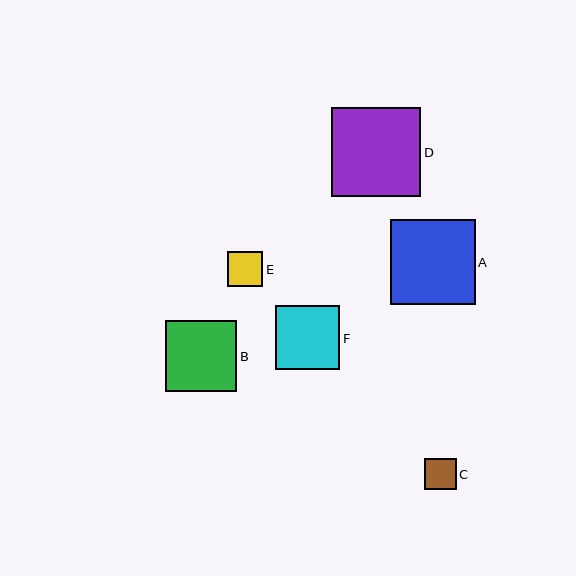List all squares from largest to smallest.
From largest to smallest: D, A, B, F, E, C.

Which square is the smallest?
Square C is the smallest with a size of approximately 32 pixels.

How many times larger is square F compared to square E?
Square F is approximately 1.8 times the size of square E.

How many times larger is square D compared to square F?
Square D is approximately 1.4 times the size of square F.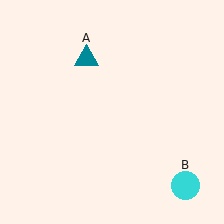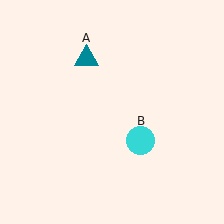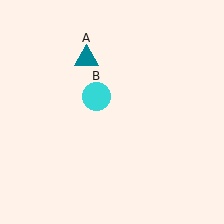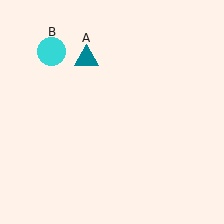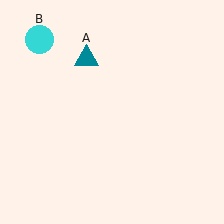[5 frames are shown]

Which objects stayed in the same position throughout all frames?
Teal triangle (object A) remained stationary.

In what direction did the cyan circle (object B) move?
The cyan circle (object B) moved up and to the left.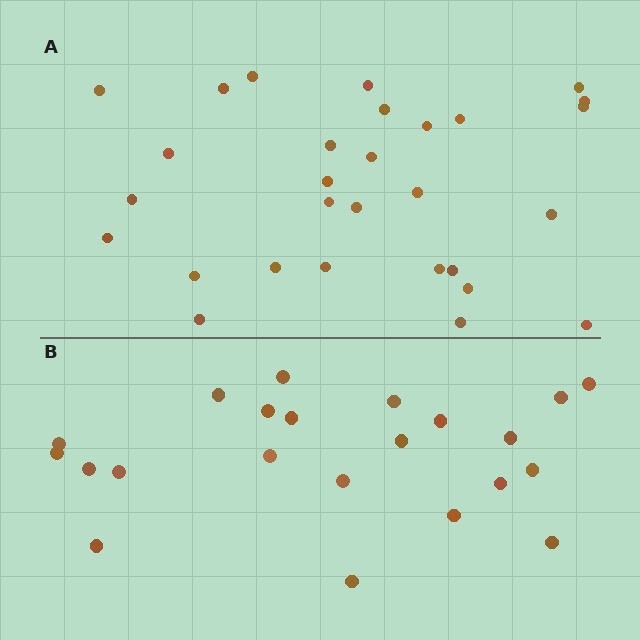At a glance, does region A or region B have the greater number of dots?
Region A (the top region) has more dots.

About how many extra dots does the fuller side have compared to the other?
Region A has roughly 8 or so more dots than region B.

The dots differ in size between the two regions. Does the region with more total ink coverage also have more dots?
No. Region B has more total ink coverage because its dots are larger, but region A actually contains more individual dots. Total area can be misleading — the number of items is what matters here.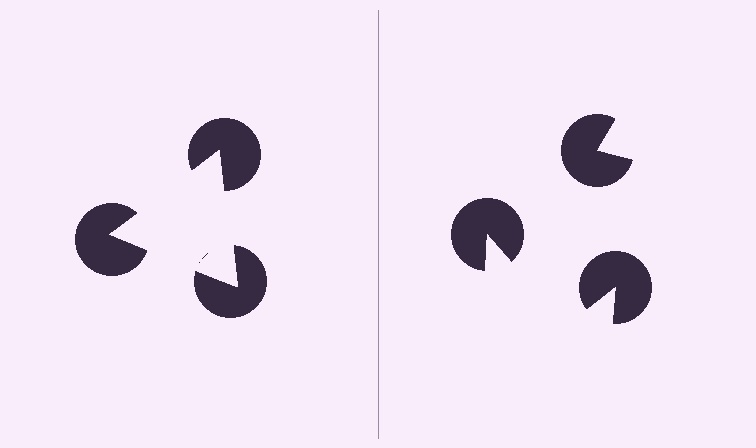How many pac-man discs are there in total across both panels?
6 — 3 on each side.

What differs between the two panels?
The pac-man discs are positioned identically on both sides; only the wedge orientations differ. On the left they align to a triangle; on the right they are misaligned.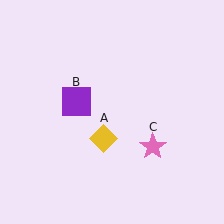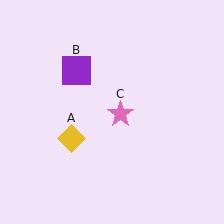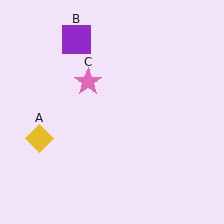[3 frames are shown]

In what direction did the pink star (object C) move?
The pink star (object C) moved up and to the left.